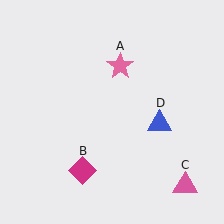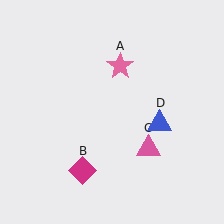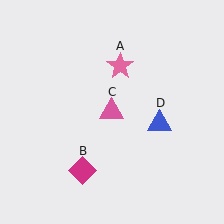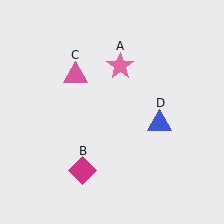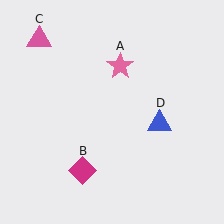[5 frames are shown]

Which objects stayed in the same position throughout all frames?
Pink star (object A) and magenta diamond (object B) and blue triangle (object D) remained stationary.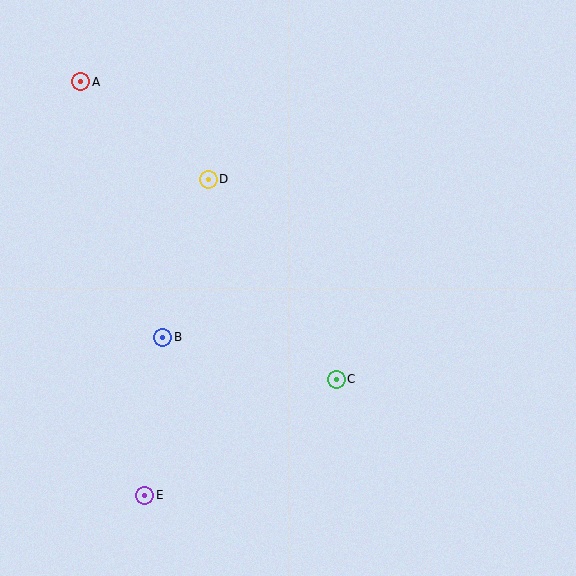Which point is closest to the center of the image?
Point C at (336, 379) is closest to the center.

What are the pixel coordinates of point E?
Point E is at (145, 495).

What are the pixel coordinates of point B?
Point B is at (163, 337).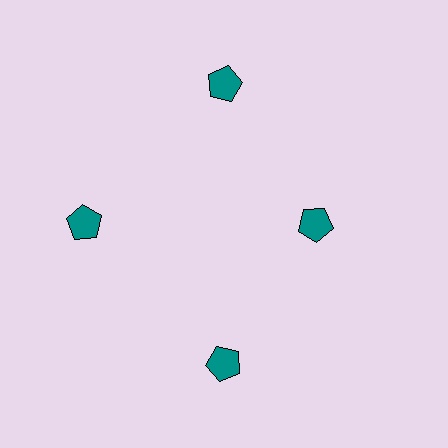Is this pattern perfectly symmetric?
No. The 4 teal pentagons are arranged in a ring, but one element near the 3 o'clock position is pulled inward toward the center, breaking the 4-fold rotational symmetry.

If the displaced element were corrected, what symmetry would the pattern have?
It would have 4-fold rotational symmetry — the pattern would map onto itself every 90 degrees.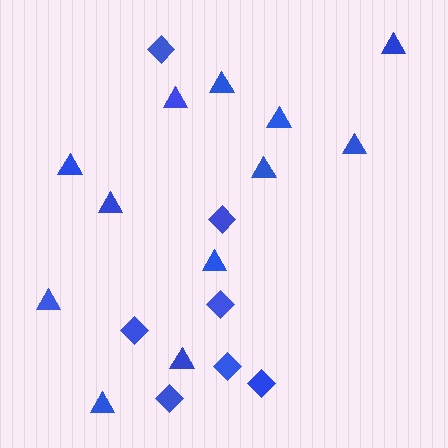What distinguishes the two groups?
There are 2 groups: one group of diamonds (7) and one group of triangles (12).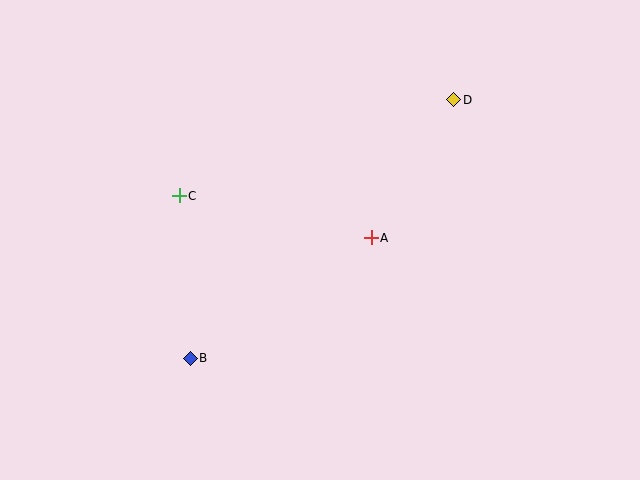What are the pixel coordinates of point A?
Point A is at (371, 238).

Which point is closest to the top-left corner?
Point C is closest to the top-left corner.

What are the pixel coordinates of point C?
Point C is at (179, 196).